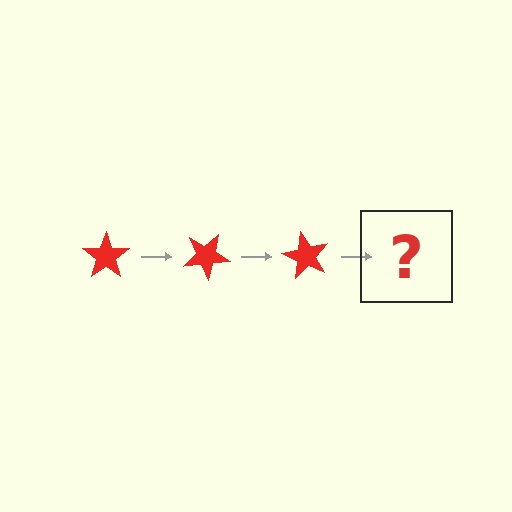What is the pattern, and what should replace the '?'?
The pattern is that the star rotates 30 degrees each step. The '?' should be a red star rotated 90 degrees.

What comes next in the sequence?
The next element should be a red star rotated 90 degrees.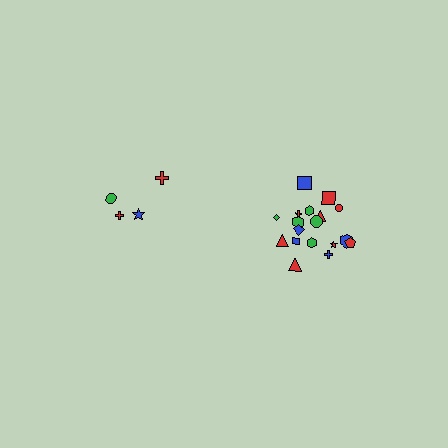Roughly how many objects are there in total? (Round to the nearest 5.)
Roughly 20 objects in total.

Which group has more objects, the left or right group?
The right group.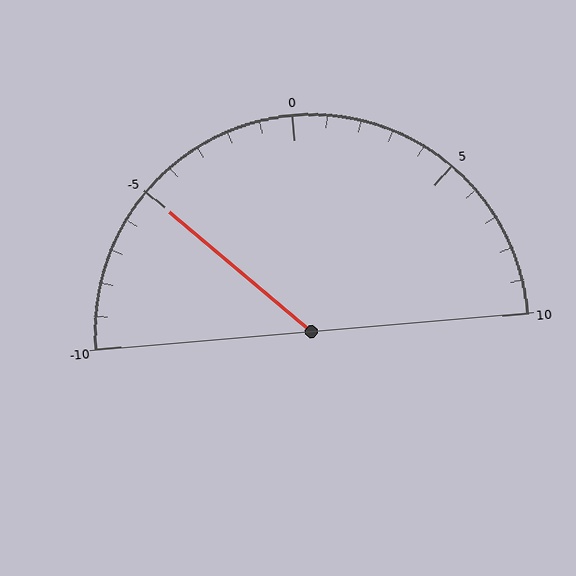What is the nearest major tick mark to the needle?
The nearest major tick mark is -5.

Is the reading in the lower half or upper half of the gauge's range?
The reading is in the lower half of the range (-10 to 10).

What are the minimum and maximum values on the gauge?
The gauge ranges from -10 to 10.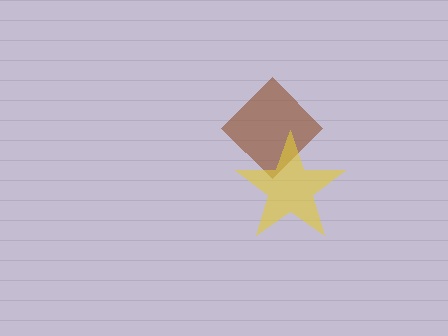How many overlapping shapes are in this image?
There are 2 overlapping shapes in the image.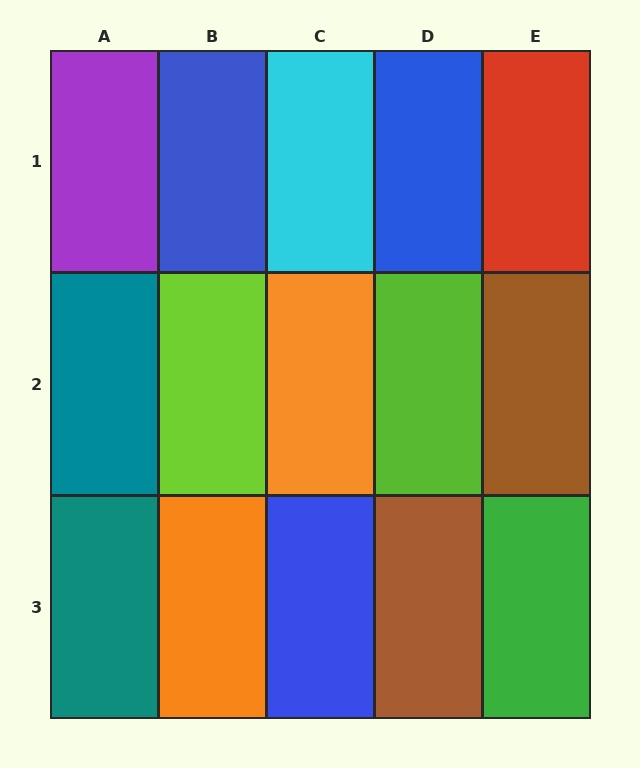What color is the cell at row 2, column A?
Teal.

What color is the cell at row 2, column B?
Lime.